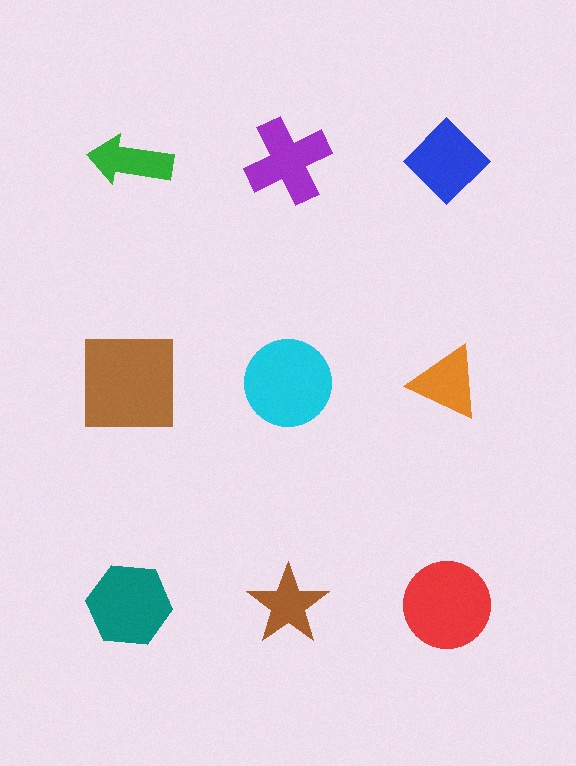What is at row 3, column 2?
A brown star.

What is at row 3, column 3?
A red circle.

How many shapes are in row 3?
3 shapes.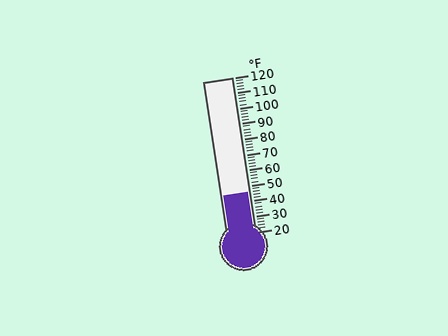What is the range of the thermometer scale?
The thermometer scale ranges from 20°F to 120°F.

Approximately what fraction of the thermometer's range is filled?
The thermometer is filled to approximately 25% of its range.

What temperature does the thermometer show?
The thermometer shows approximately 46°F.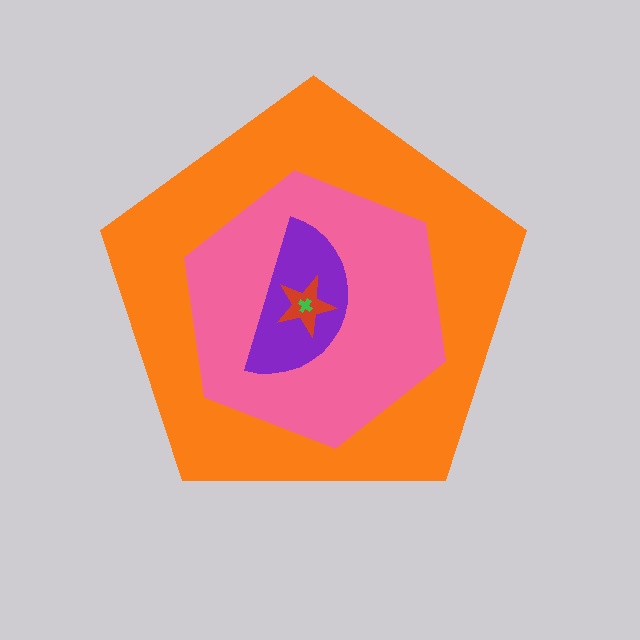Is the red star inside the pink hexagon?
Yes.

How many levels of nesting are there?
5.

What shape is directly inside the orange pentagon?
The pink hexagon.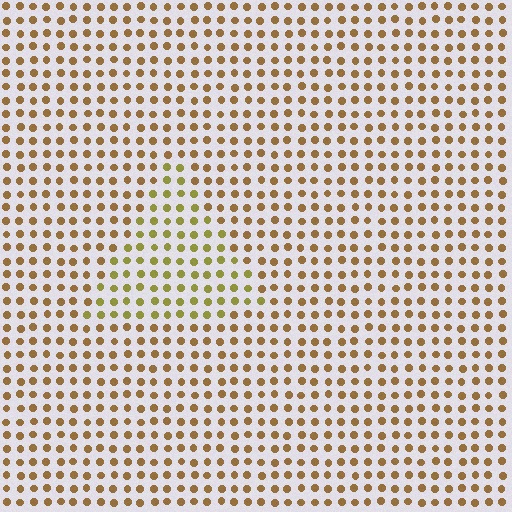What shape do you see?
I see a triangle.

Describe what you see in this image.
The image is filled with small brown elements in a uniform arrangement. A triangle-shaped region is visible where the elements are tinted to a slightly different hue, forming a subtle color boundary.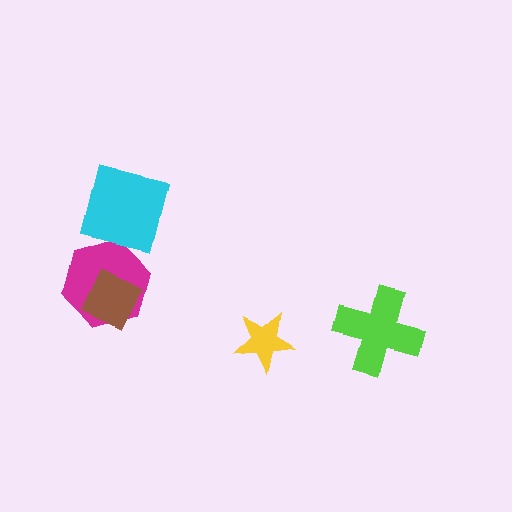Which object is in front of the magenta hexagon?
The brown diamond is in front of the magenta hexagon.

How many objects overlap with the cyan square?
0 objects overlap with the cyan square.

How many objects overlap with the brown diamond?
1 object overlaps with the brown diamond.